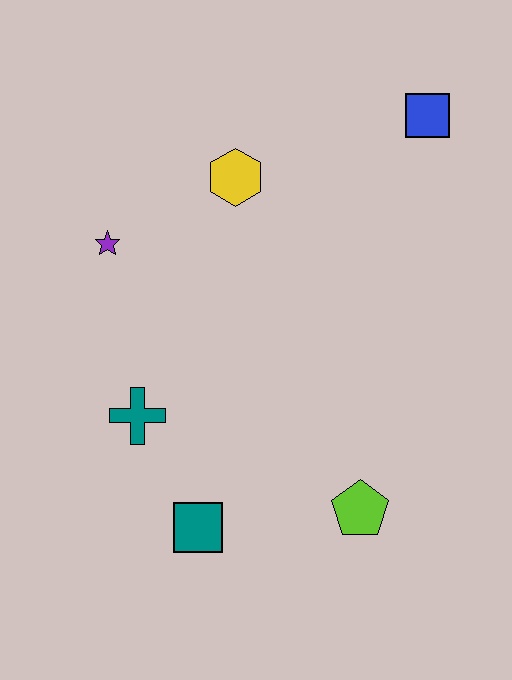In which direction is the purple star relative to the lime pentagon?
The purple star is above the lime pentagon.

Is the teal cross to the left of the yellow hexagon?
Yes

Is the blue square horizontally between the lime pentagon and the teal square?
No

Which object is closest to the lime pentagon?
The teal square is closest to the lime pentagon.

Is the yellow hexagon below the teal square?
No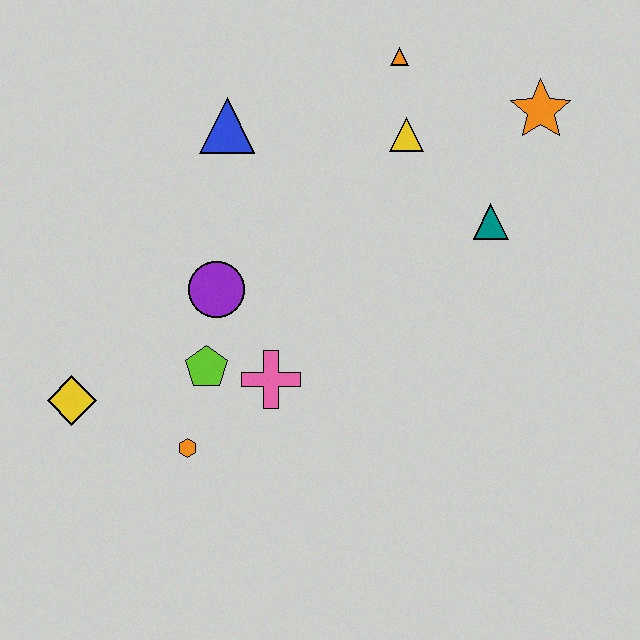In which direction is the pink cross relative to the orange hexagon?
The pink cross is to the right of the orange hexagon.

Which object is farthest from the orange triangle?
The yellow diamond is farthest from the orange triangle.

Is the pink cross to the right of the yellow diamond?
Yes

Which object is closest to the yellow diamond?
The orange hexagon is closest to the yellow diamond.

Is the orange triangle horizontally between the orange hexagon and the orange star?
Yes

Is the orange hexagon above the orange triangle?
No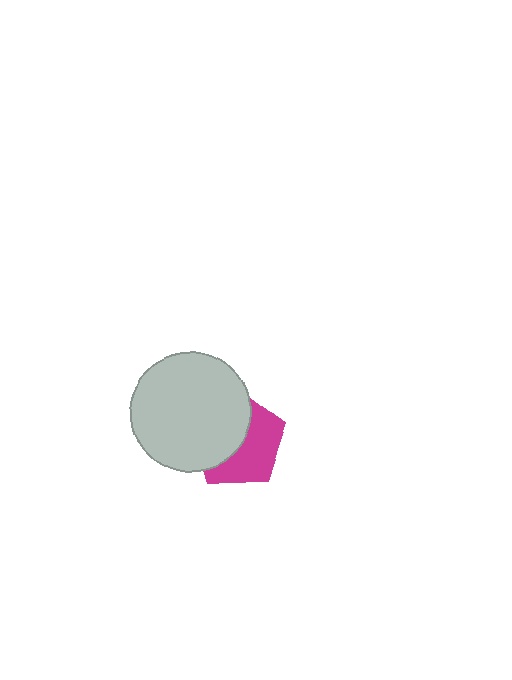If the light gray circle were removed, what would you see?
You would see the complete magenta pentagon.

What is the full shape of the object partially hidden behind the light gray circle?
The partially hidden object is a magenta pentagon.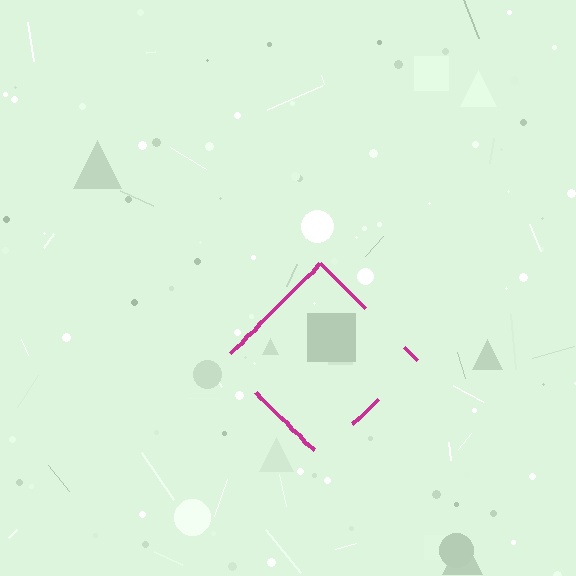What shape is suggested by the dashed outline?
The dashed outline suggests a diamond.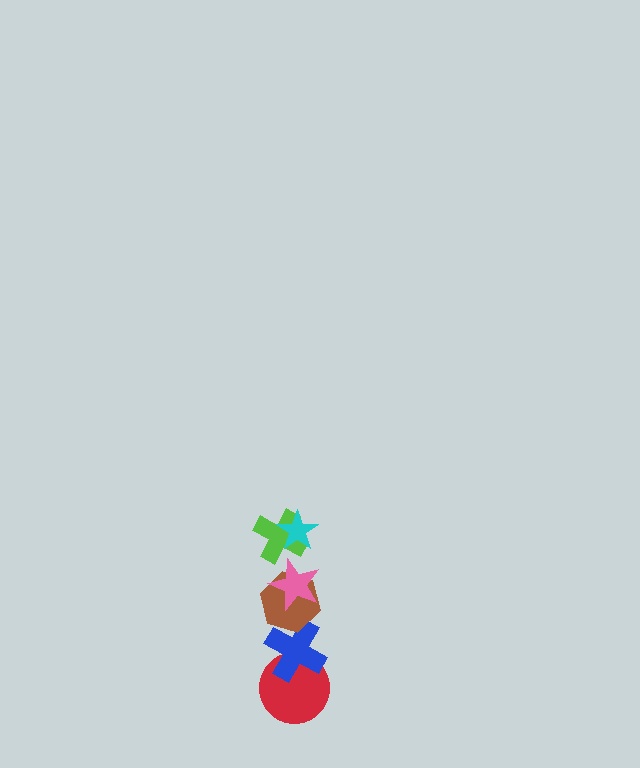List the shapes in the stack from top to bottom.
From top to bottom: the cyan star, the lime cross, the pink star, the brown hexagon, the blue cross, the red circle.